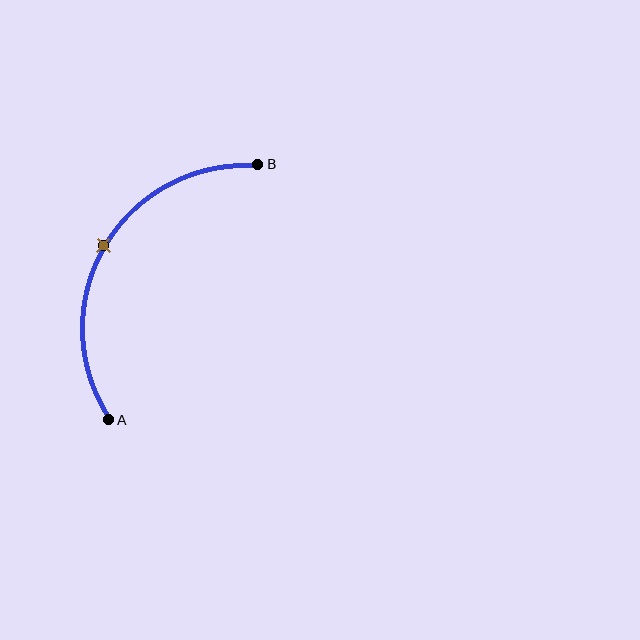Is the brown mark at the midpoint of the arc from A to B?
Yes. The brown mark lies on the arc at equal arc-length from both A and B — it is the arc midpoint.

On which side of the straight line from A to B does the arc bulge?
The arc bulges to the left of the straight line connecting A and B.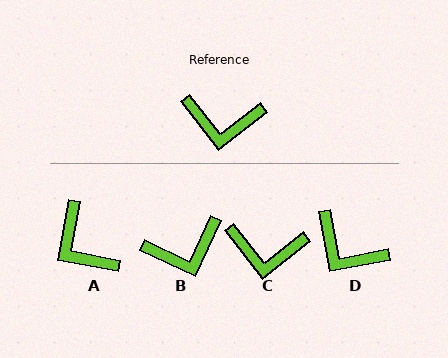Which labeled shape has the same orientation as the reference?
C.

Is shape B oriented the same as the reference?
No, it is off by about 27 degrees.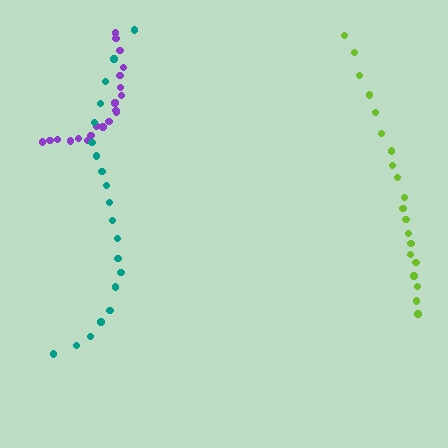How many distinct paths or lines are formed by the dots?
There are 3 distinct paths.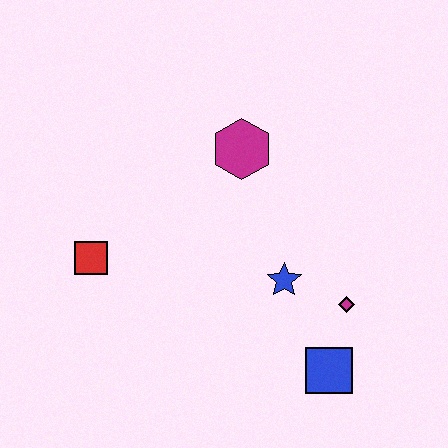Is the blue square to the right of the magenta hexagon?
Yes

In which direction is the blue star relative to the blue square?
The blue star is above the blue square.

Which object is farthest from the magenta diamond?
The red square is farthest from the magenta diamond.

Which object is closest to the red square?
The magenta hexagon is closest to the red square.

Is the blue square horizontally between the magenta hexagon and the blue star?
No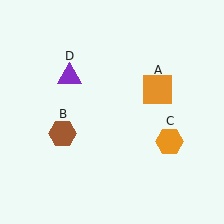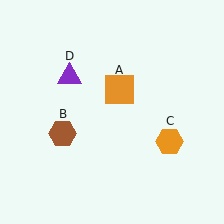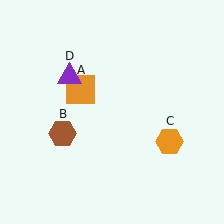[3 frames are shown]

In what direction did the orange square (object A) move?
The orange square (object A) moved left.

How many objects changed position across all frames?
1 object changed position: orange square (object A).